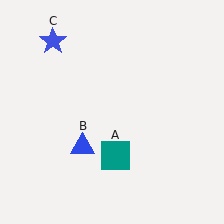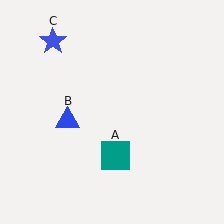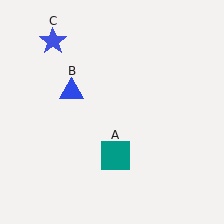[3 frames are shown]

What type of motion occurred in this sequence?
The blue triangle (object B) rotated clockwise around the center of the scene.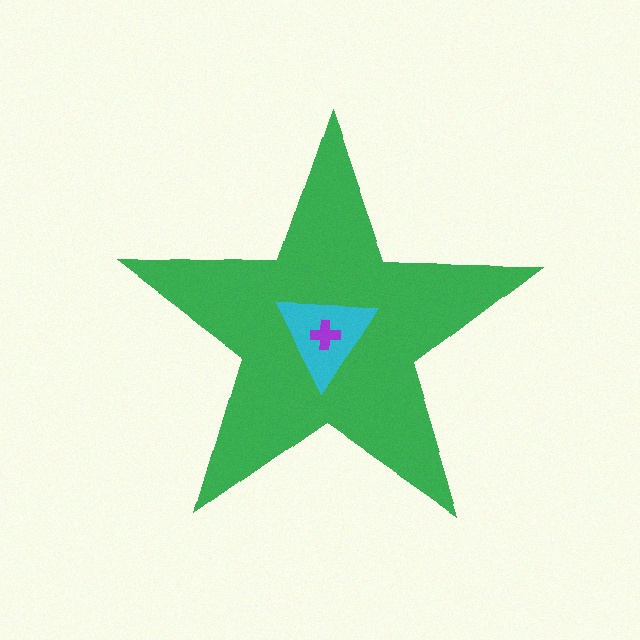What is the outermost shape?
The green star.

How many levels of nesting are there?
3.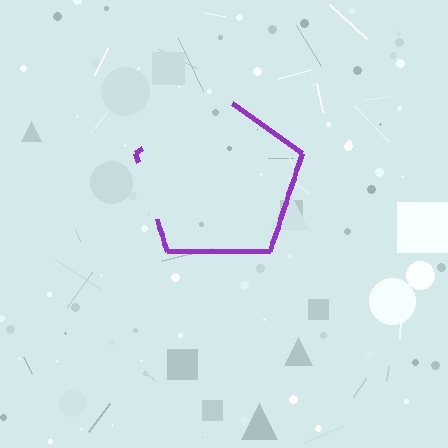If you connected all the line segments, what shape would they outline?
They would outline a pentagon.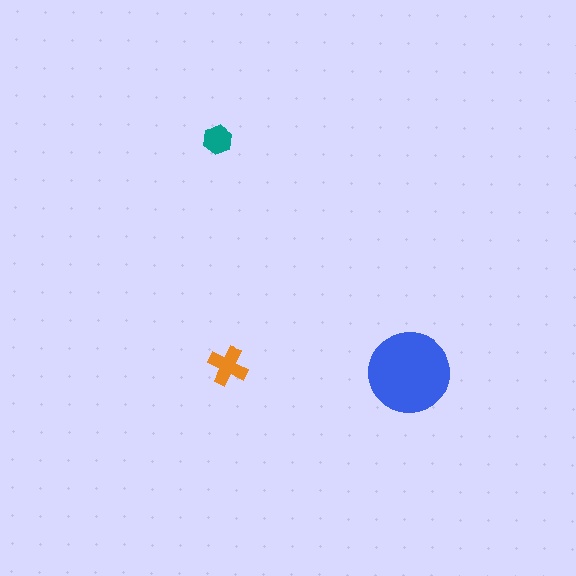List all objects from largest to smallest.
The blue circle, the orange cross, the teal hexagon.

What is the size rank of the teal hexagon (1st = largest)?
3rd.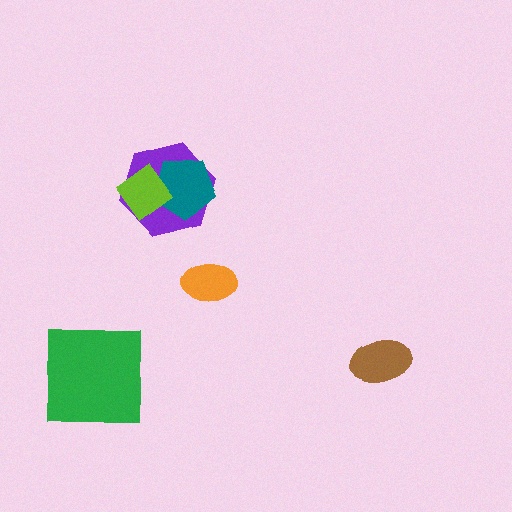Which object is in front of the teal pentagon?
The lime diamond is in front of the teal pentagon.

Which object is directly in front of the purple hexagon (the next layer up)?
The teal pentagon is directly in front of the purple hexagon.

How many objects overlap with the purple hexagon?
2 objects overlap with the purple hexagon.